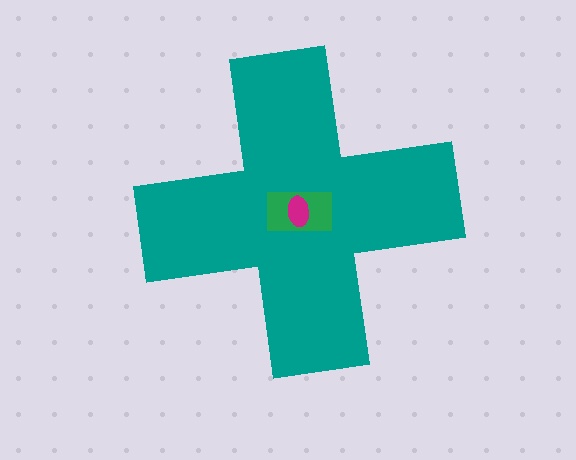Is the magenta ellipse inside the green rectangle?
Yes.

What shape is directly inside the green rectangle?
The magenta ellipse.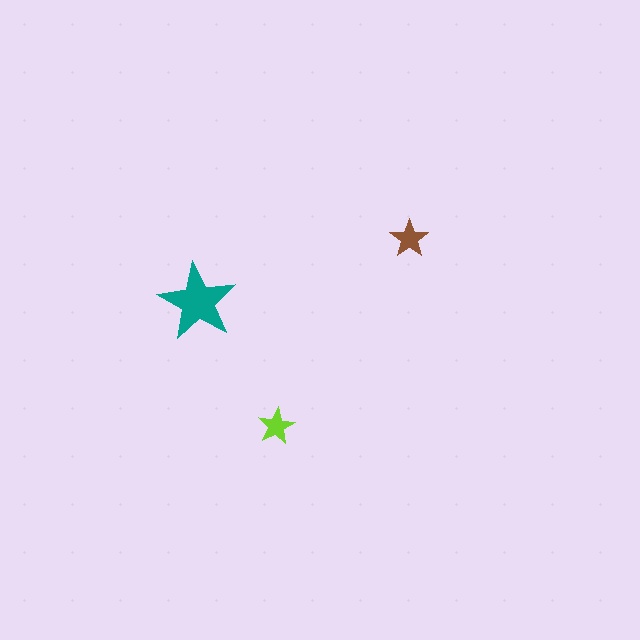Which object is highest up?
The brown star is topmost.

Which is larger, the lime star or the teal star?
The teal one.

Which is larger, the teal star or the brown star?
The teal one.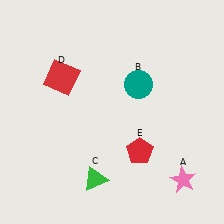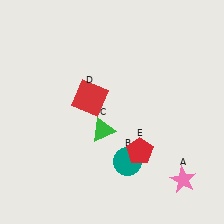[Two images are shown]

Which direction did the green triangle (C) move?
The green triangle (C) moved up.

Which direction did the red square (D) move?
The red square (D) moved right.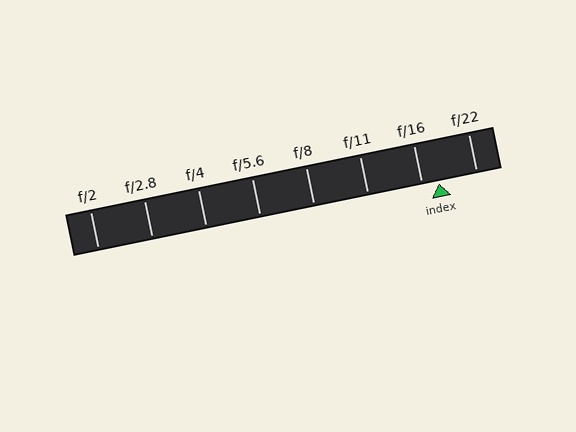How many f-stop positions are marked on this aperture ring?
There are 8 f-stop positions marked.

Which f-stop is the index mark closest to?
The index mark is closest to f/16.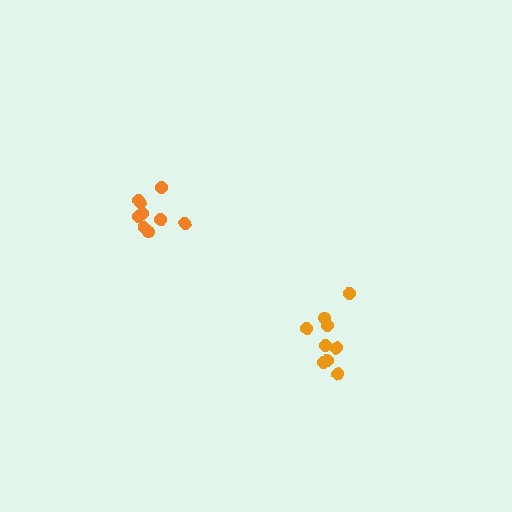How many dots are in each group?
Group 1: 9 dots, Group 2: 9 dots (18 total).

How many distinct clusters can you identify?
There are 2 distinct clusters.